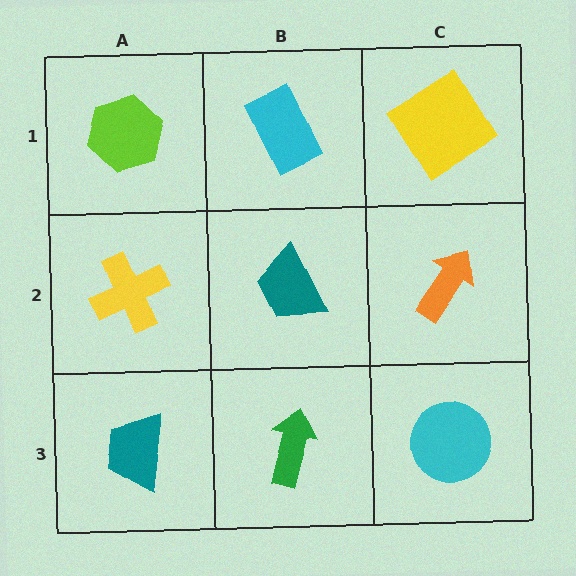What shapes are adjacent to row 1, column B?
A teal trapezoid (row 2, column B), a lime hexagon (row 1, column A), a yellow diamond (row 1, column C).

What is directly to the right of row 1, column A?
A cyan rectangle.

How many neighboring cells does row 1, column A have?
2.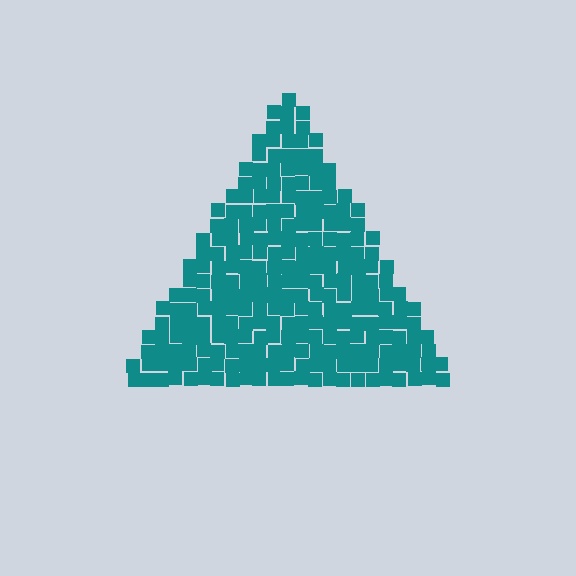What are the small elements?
The small elements are squares.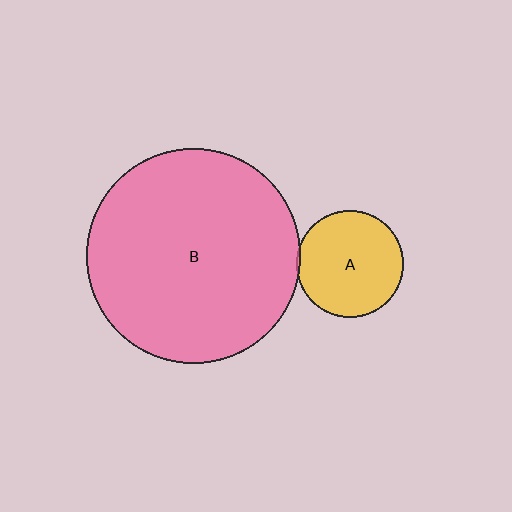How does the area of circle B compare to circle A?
Approximately 4.0 times.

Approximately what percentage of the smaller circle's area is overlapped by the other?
Approximately 5%.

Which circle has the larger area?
Circle B (pink).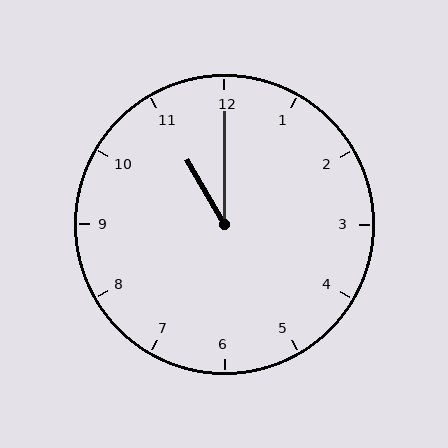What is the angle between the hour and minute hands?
Approximately 30 degrees.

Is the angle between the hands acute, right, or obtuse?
It is acute.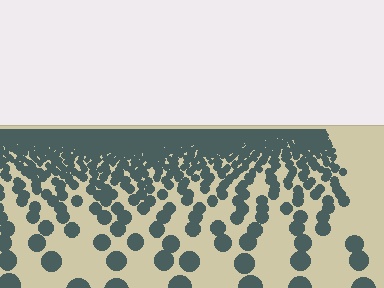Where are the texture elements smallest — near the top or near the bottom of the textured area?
Near the top.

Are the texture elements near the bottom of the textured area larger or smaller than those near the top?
Larger. Near the bottom, elements are closer to the viewer and appear at a bigger on-screen size.